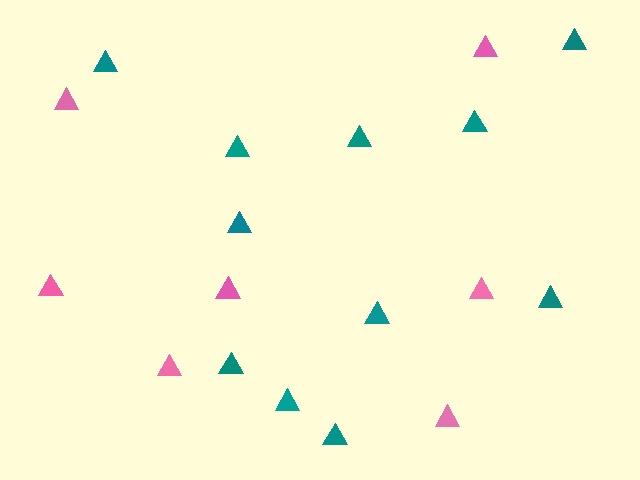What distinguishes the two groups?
There are 2 groups: one group of pink triangles (7) and one group of teal triangles (11).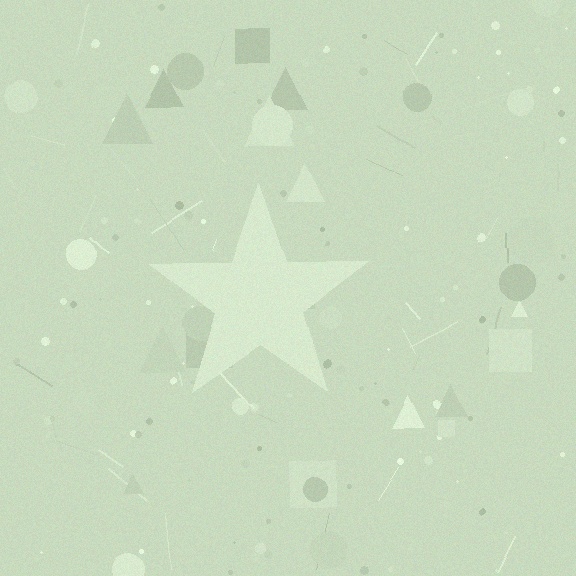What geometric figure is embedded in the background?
A star is embedded in the background.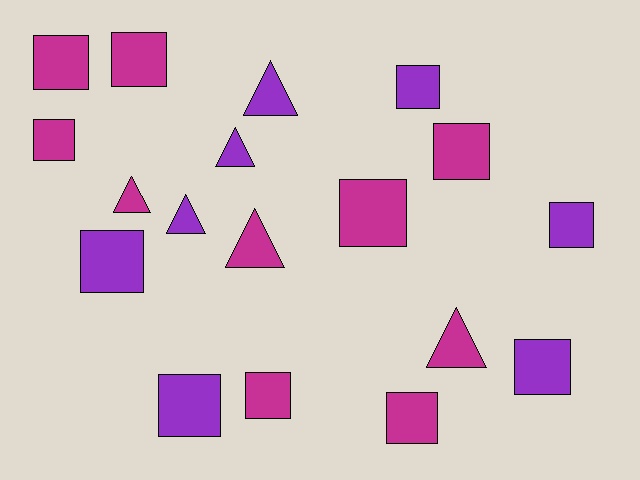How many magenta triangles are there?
There are 3 magenta triangles.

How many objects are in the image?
There are 18 objects.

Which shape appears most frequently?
Square, with 12 objects.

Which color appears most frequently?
Magenta, with 10 objects.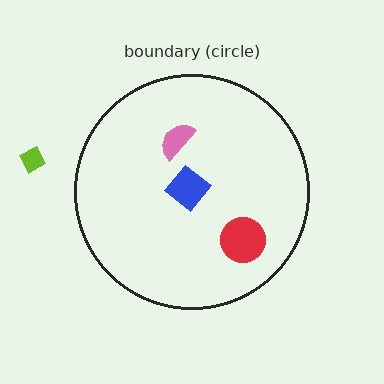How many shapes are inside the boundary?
3 inside, 1 outside.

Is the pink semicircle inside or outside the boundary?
Inside.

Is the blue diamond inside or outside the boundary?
Inside.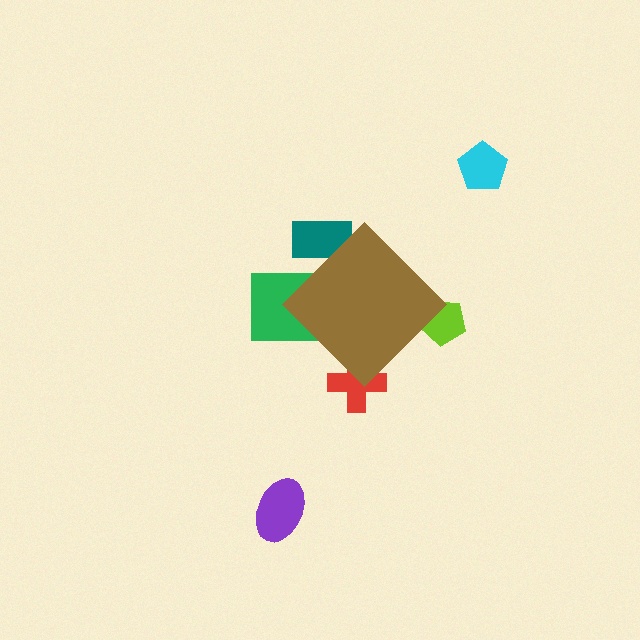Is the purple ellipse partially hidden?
No, the purple ellipse is fully visible.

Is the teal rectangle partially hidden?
Yes, the teal rectangle is partially hidden behind the brown diamond.